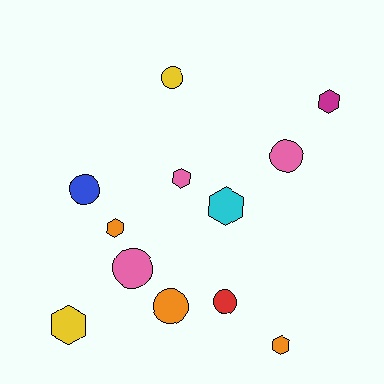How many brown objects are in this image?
There are no brown objects.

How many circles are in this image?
There are 6 circles.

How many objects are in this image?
There are 12 objects.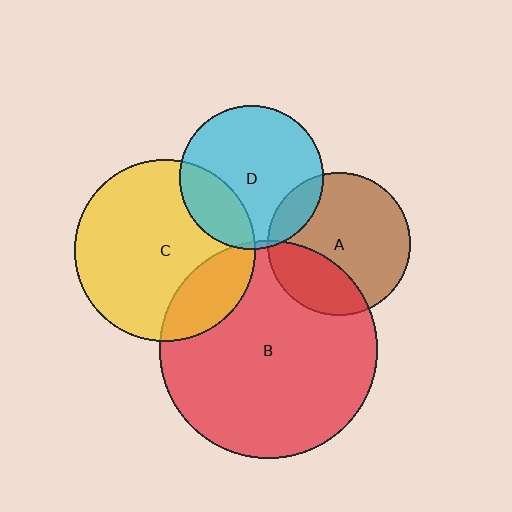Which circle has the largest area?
Circle B (red).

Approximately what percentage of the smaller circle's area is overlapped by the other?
Approximately 5%.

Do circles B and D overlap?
Yes.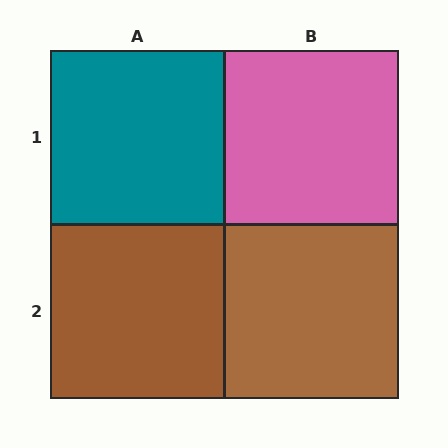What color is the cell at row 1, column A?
Teal.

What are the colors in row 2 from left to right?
Brown, brown.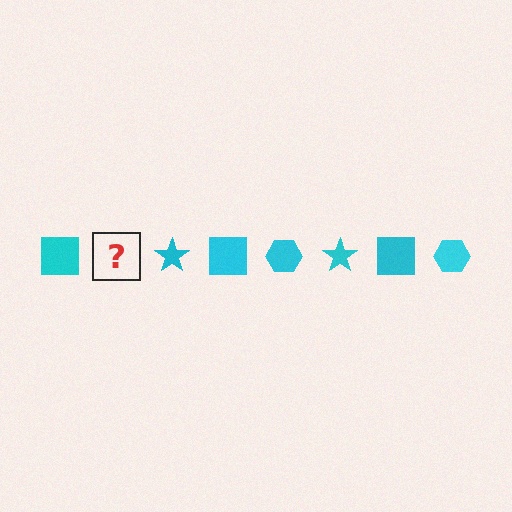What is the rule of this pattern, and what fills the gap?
The rule is that the pattern cycles through square, hexagon, star shapes in cyan. The gap should be filled with a cyan hexagon.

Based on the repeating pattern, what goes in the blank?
The blank should be a cyan hexagon.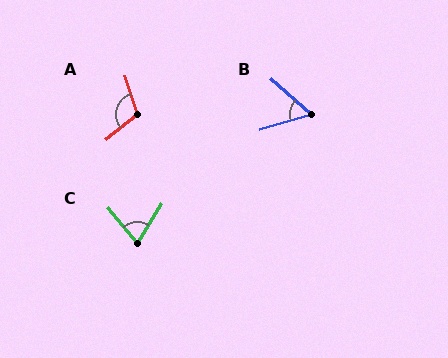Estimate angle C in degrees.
Approximately 71 degrees.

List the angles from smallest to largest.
B (58°), C (71°), A (111°).